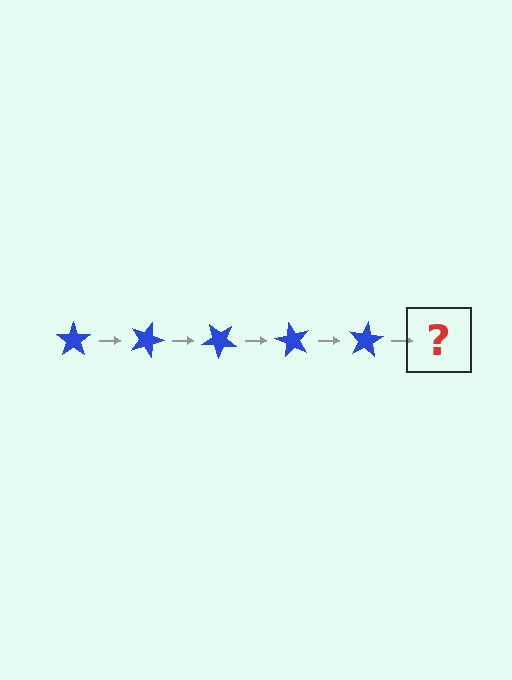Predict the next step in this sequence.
The next step is a blue star rotated 100 degrees.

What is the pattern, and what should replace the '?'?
The pattern is that the star rotates 20 degrees each step. The '?' should be a blue star rotated 100 degrees.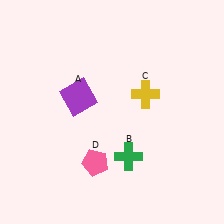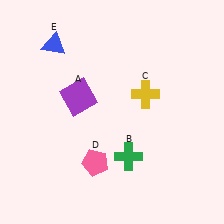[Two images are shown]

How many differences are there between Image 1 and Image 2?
There is 1 difference between the two images.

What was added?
A blue triangle (E) was added in Image 2.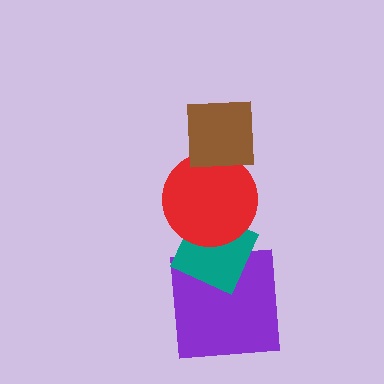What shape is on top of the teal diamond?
The red circle is on top of the teal diamond.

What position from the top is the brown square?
The brown square is 1st from the top.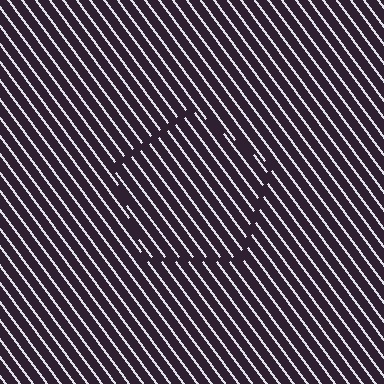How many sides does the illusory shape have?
5 sides — the line-ends trace a pentagon.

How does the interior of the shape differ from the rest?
The interior of the shape contains the same grating, shifted by half a period — the contour is defined by the phase discontinuity where line-ends from the inner and outer gratings abut.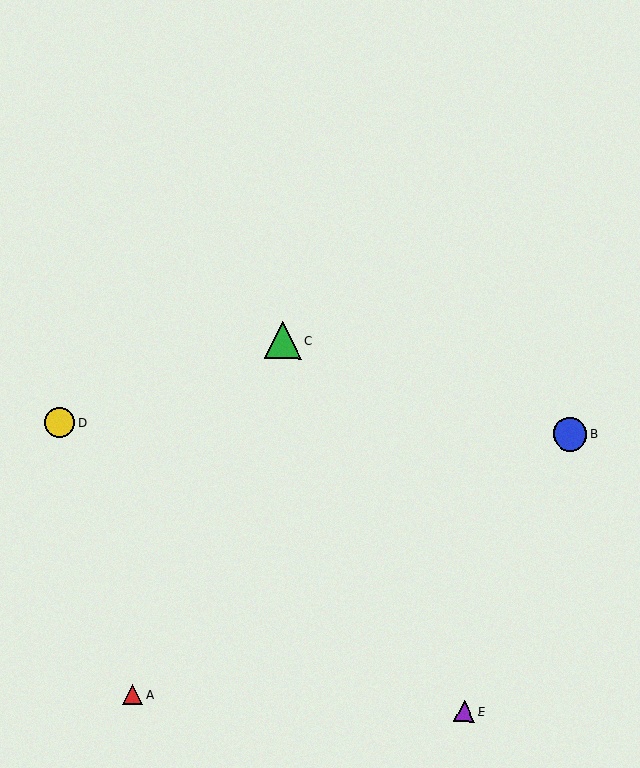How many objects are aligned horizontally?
2 objects (B, D) are aligned horizontally.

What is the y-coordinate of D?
Object D is at y≈423.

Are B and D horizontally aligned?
Yes, both are at y≈434.